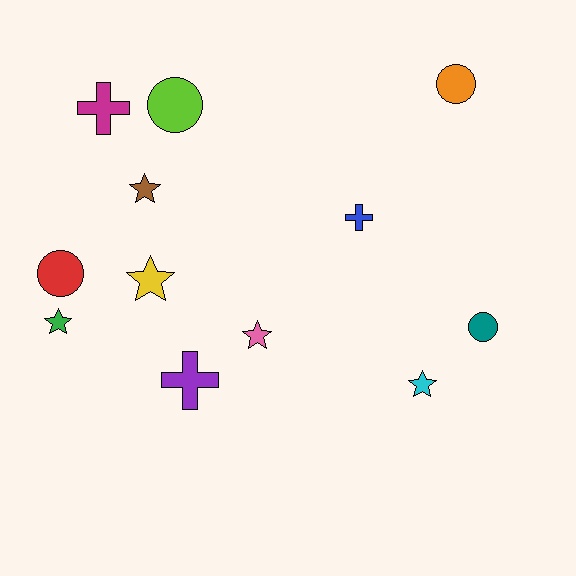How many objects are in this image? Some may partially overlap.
There are 12 objects.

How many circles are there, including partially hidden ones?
There are 4 circles.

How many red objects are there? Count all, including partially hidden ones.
There is 1 red object.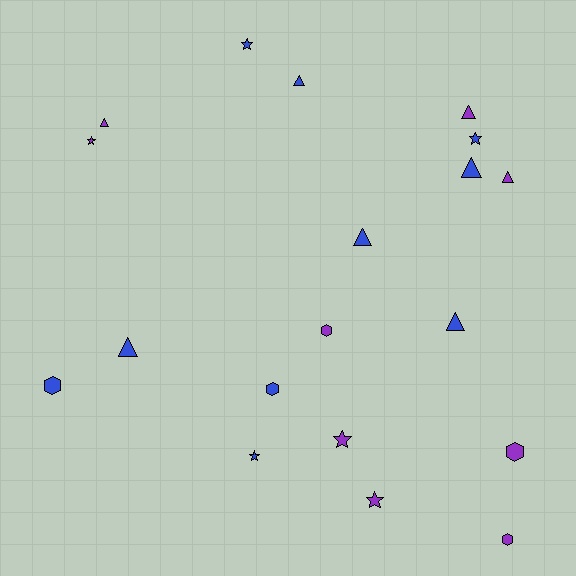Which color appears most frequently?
Blue, with 10 objects.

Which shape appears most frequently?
Triangle, with 8 objects.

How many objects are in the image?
There are 19 objects.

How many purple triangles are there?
There are 3 purple triangles.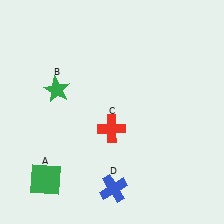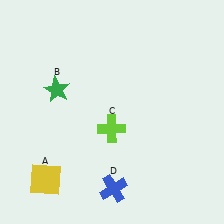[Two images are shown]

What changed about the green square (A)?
In Image 1, A is green. In Image 2, it changed to yellow.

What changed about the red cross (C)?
In Image 1, C is red. In Image 2, it changed to lime.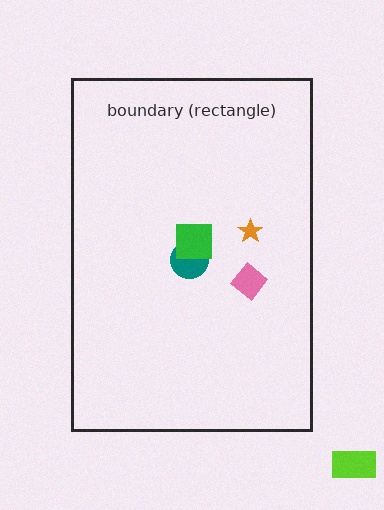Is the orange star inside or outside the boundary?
Inside.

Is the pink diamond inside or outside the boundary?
Inside.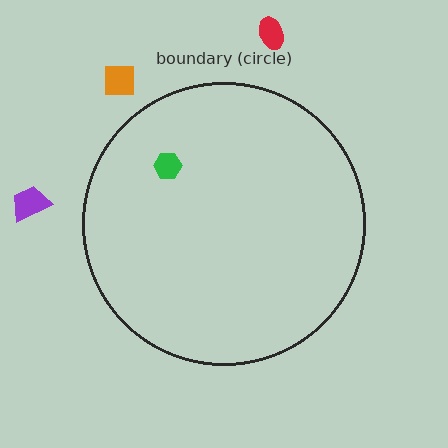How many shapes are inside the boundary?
1 inside, 3 outside.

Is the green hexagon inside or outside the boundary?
Inside.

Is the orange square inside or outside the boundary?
Outside.